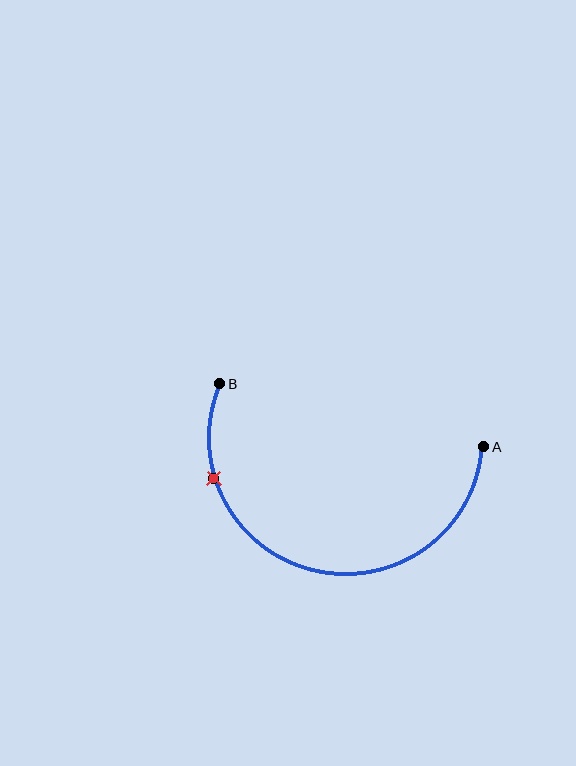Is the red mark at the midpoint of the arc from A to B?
No. The red mark lies on the arc but is closer to endpoint B. The arc midpoint would be at the point on the curve equidistant along the arc from both A and B.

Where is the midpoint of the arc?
The arc midpoint is the point on the curve farthest from the straight line joining A and B. It sits below that line.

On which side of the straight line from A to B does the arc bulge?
The arc bulges below the straight line connecting A and B.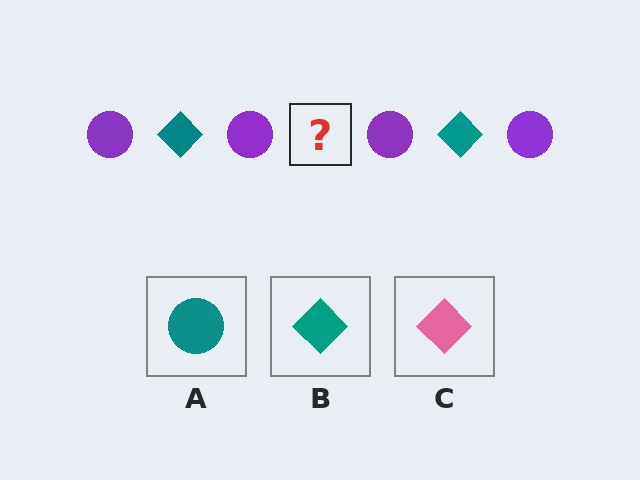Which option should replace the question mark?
Option B.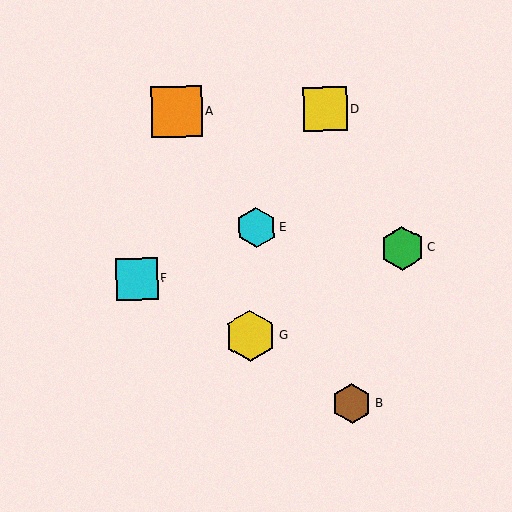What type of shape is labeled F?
Shape F is a cyan square.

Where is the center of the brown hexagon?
The center of the brown hexagon is at (352, 404).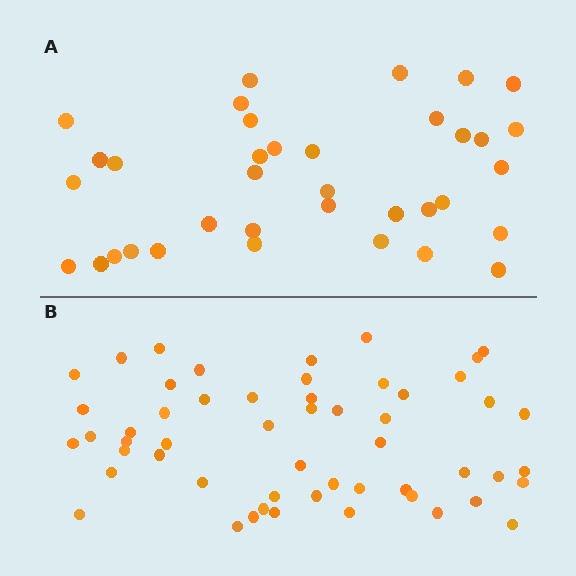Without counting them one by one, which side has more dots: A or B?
Region B (the bottom region) has more dots.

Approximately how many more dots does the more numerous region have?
Region B has approximately 20 more dots than region A.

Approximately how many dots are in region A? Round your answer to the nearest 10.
About 40 dots. (The exact count is 36, which rounds to 40.)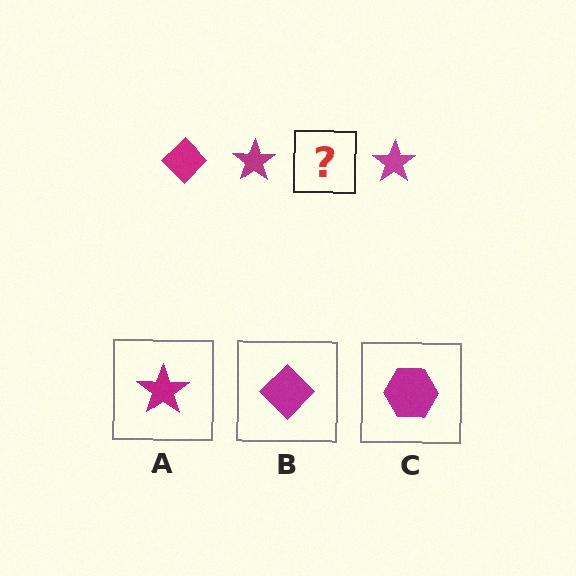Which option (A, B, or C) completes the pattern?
B.